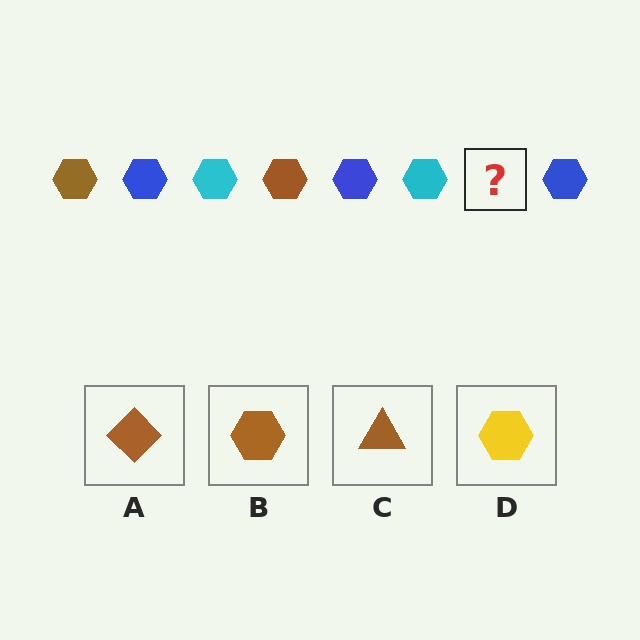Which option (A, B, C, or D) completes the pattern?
B.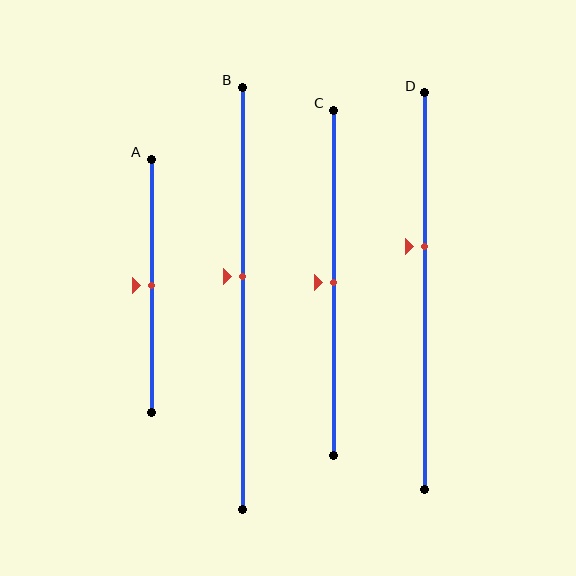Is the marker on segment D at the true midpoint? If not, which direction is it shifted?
No, the marker on segment D is shifted upward by about 11% of the segment length.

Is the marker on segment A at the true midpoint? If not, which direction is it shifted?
Yes, the marker on segment A is at the true midpoint.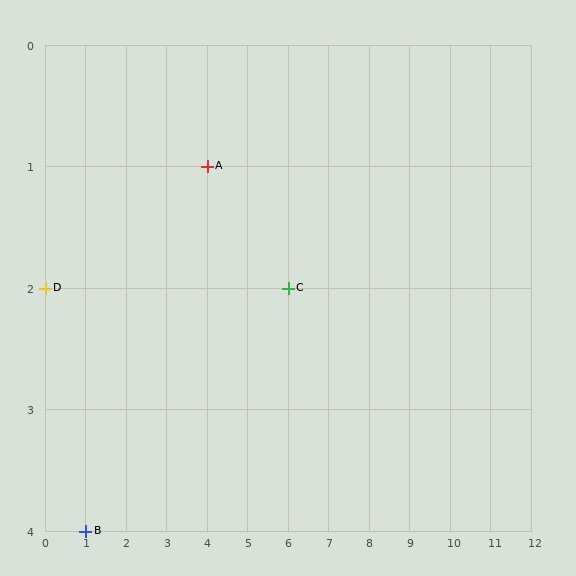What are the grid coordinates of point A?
Point A is at grid coordinates (4, 1).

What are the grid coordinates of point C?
Point C is at grid coordinates (6, 2).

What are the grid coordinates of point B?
Point B is at grid coordinates (1, 4).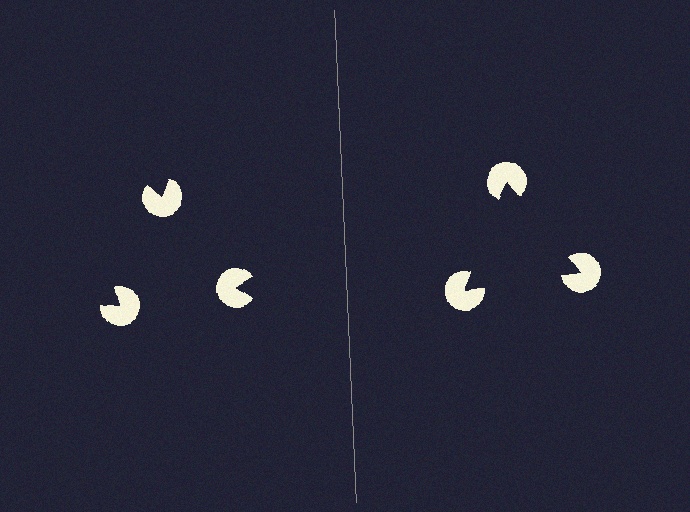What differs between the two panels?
The pac-man discs are positioned identically on both sides; only the wedge orientations differ. On the right they align to a triangle; on the left they are misaligned.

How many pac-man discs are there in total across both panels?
6 — 3 on each side.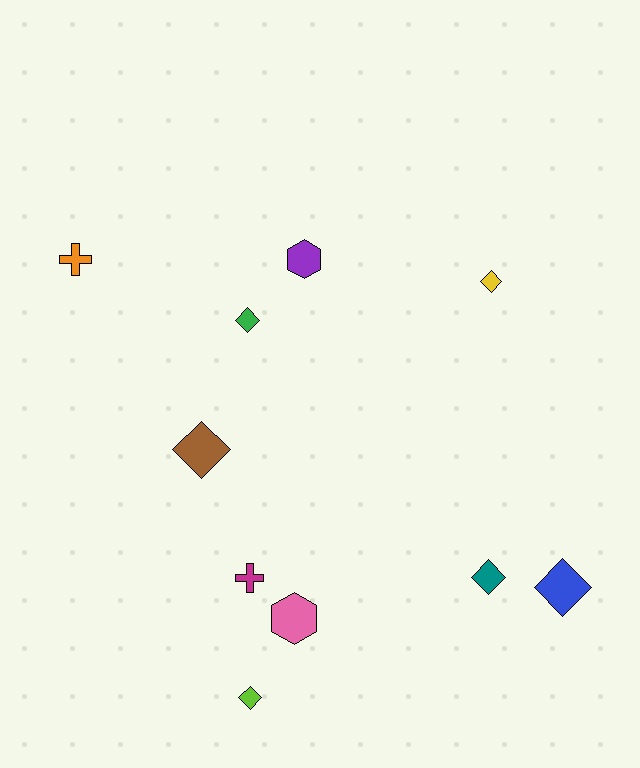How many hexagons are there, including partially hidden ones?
There are 2 hexagons.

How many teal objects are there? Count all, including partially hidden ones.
There is 1 teal object.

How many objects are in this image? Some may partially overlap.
There are 10 objects.